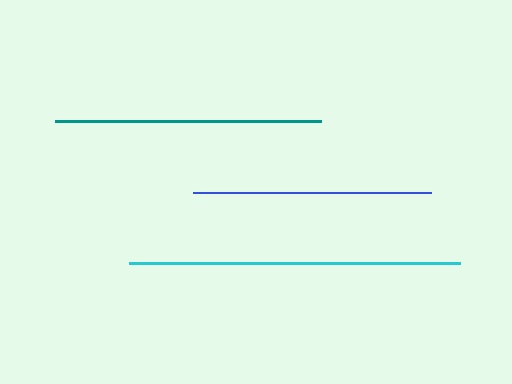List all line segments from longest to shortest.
From longest to shortest: cyan, teal, blue.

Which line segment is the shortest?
The blue line is the shortest at approximately 238 pixels.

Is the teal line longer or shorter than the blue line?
The teal line is longer than the blue line.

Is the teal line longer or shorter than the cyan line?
The cyan line is longer than the teal line.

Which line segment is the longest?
The cyan line is the longest at approximately 331 pixels.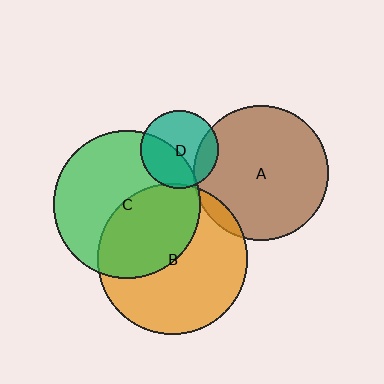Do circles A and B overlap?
Yes.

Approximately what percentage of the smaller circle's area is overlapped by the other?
Approximately 5%.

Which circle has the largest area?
Circle B (orange).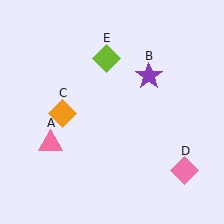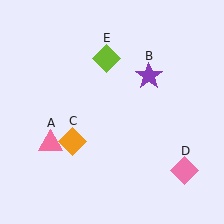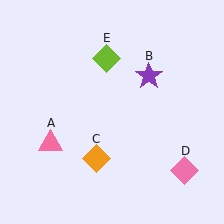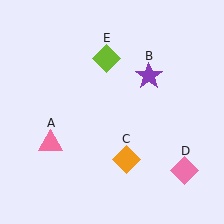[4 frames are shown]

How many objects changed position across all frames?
1 object changed position: orange diamond (object C).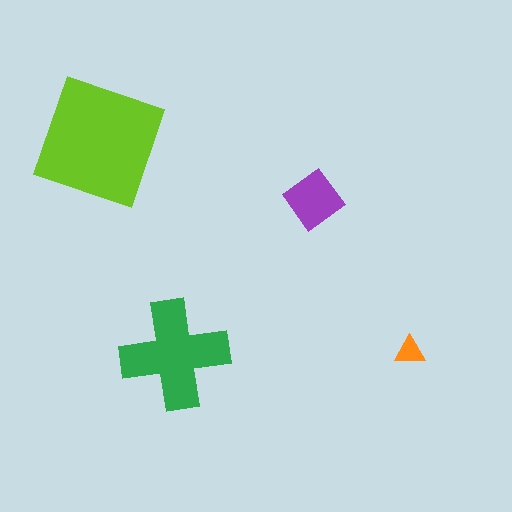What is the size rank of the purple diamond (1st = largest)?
3rd.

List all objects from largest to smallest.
The lime square, the green cross, the purple diamond, the orange triangle.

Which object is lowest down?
The green cross is bottommost.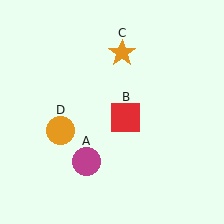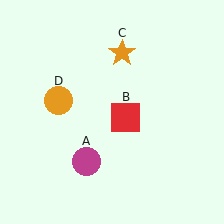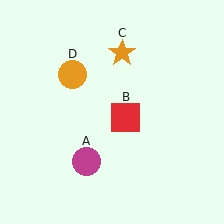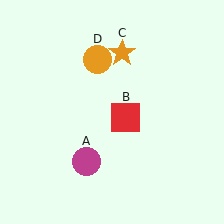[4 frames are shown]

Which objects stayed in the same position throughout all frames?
Magenta circle (object A) and red square (object B) and orange star (object C) remained stationary.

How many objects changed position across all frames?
1 object changed position: orange circle (object D).